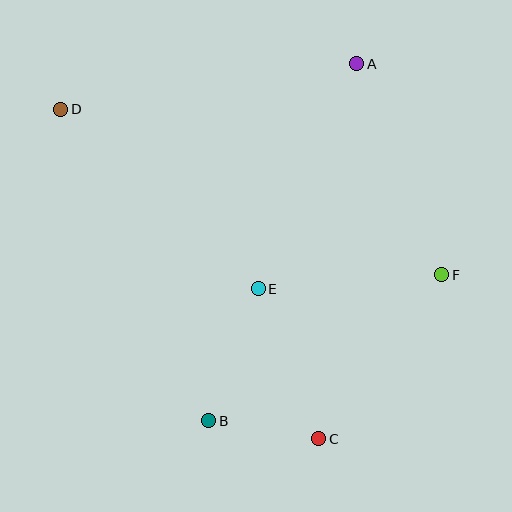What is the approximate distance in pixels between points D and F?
The distance between D and F is approximately 415 pixels.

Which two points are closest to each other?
Points B and C are closest to each other.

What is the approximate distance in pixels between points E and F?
The distance between E and F is approximately 184 pixels.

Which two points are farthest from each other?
Points C and D are farthest from each other.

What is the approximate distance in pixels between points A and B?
The distance between A and B is approximately 386 pixels.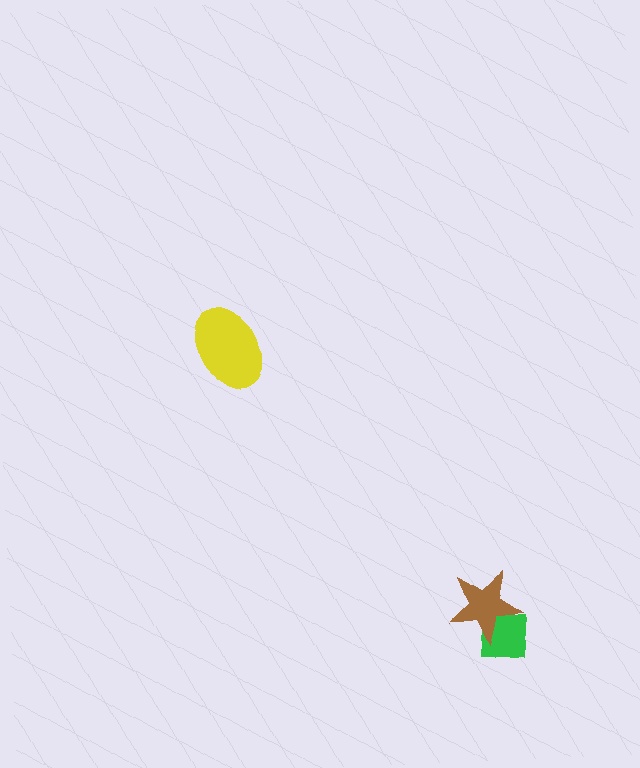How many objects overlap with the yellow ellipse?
0 objects overlap with the yellow ellipse.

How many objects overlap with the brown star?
1 object overlaps with the brown star.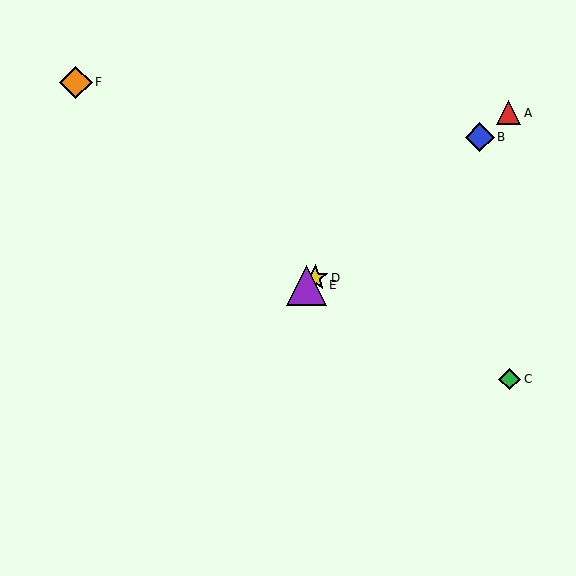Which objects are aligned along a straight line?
Objects A, B, D, E are aligned along a straight line.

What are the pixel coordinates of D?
Object D is at (315, 278).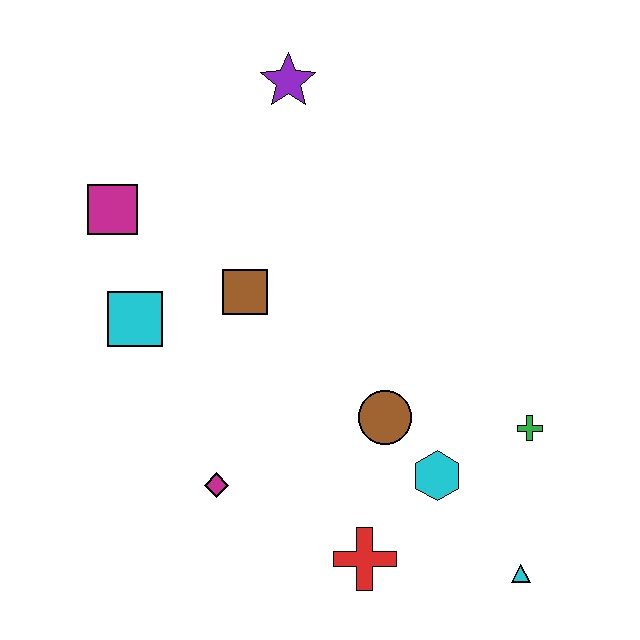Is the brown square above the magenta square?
No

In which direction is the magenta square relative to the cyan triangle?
The magenta square is to the left of the cyan triangle.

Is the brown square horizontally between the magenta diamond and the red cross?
Yes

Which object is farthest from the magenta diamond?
The purple star is farthest from the magenta diamond.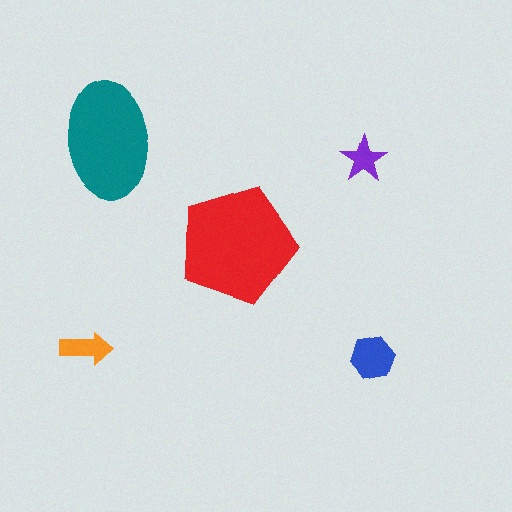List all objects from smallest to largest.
The purple star, the orange arrow, the blue hexagon, the teal ellipse, the red pentagon.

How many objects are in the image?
There are 5 objects in the image.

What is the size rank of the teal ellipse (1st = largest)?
2nd.